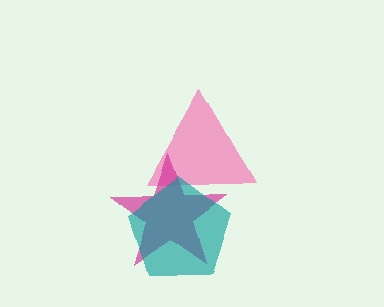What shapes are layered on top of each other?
The layered shapes are: a pink triangle, a magenta star, a teal pentagon.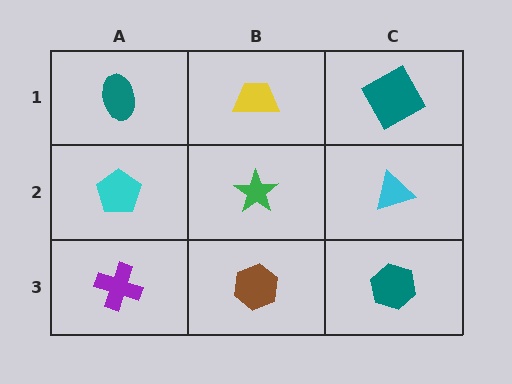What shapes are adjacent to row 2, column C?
A teal square (row 1, column C), a teal hexagon (row 3, column C), a green star (row 2, column B).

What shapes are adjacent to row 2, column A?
A teal ellipse (row 1, column A), a purple cross (row 3, column A), a green star (row 2, column B).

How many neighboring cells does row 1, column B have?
3.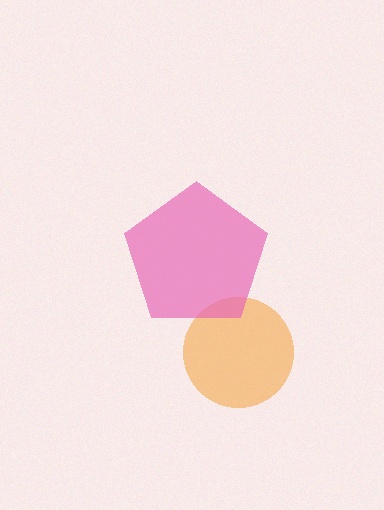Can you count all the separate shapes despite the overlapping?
Yes, there are 2 separate shapes.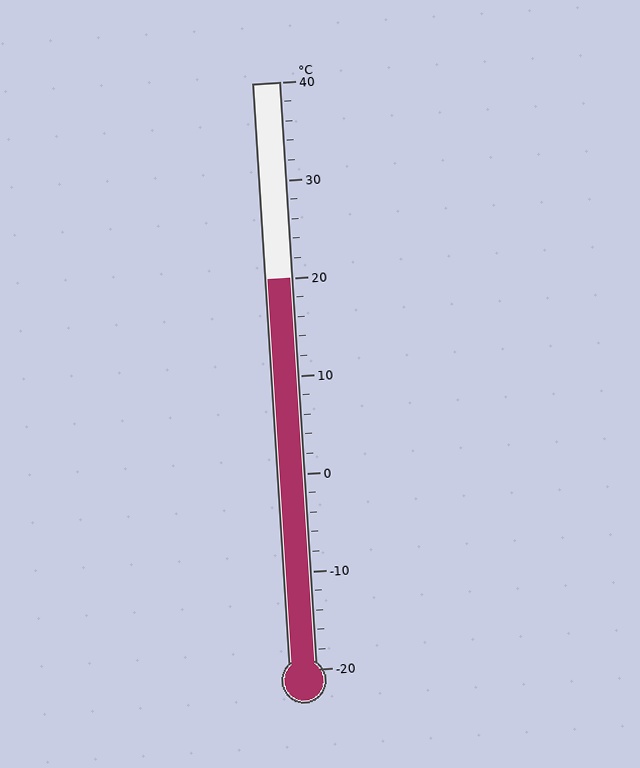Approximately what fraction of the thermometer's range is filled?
The thermometer is filled to approximately 65% of its range.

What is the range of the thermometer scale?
The thermometer scale ranges from -20°C to 40°C.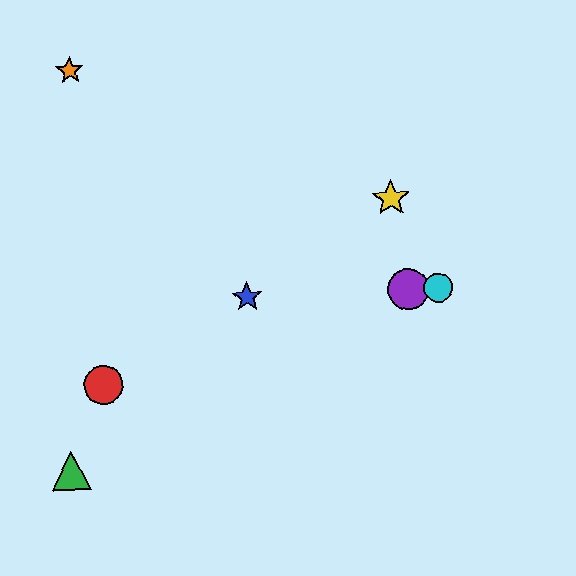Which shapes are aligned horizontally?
The blue star, the purple circle, the cyan circle are aligned horizontally.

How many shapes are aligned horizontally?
3 shapes (the blue star, the purple circle, the cyan circle) are aligned horizontally.